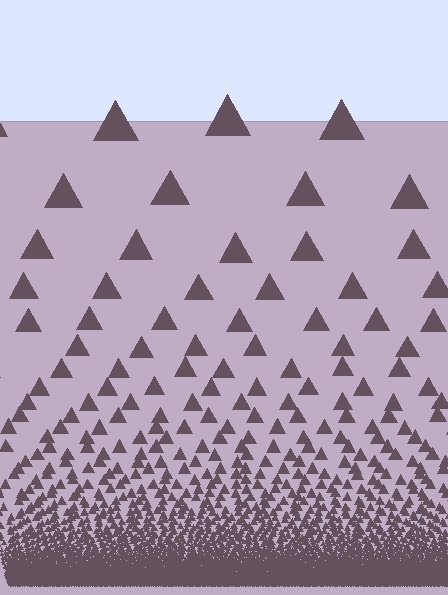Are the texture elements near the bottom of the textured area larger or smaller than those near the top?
Smaller. The gradient is inverted — elements near the bottom are smaller and denser.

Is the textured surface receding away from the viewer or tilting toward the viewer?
The surface appears to tilt toward the viewer. Texture elements get larger and sparser toward the top.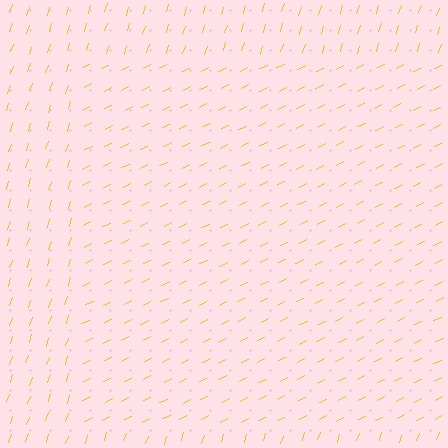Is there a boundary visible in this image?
Yes, there is a texture boundary formed by a change in line orientation.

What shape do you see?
I see a rectangle.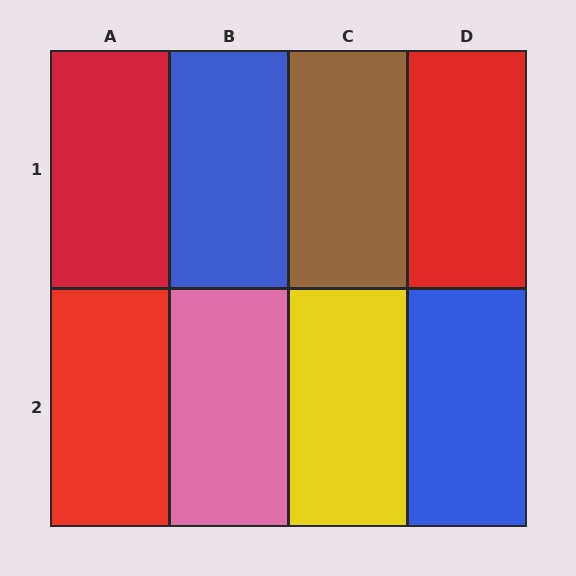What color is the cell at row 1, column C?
Brown.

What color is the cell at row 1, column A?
Red.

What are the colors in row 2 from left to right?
Red, pink, yellow, blue.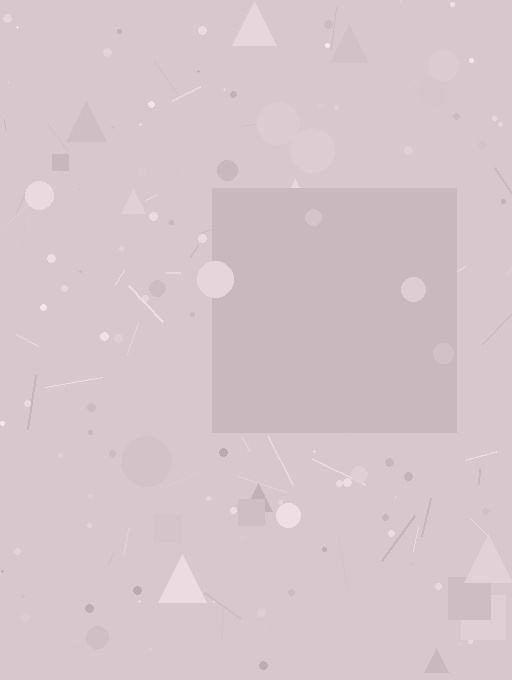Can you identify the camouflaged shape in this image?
The camouflaged shape is a square.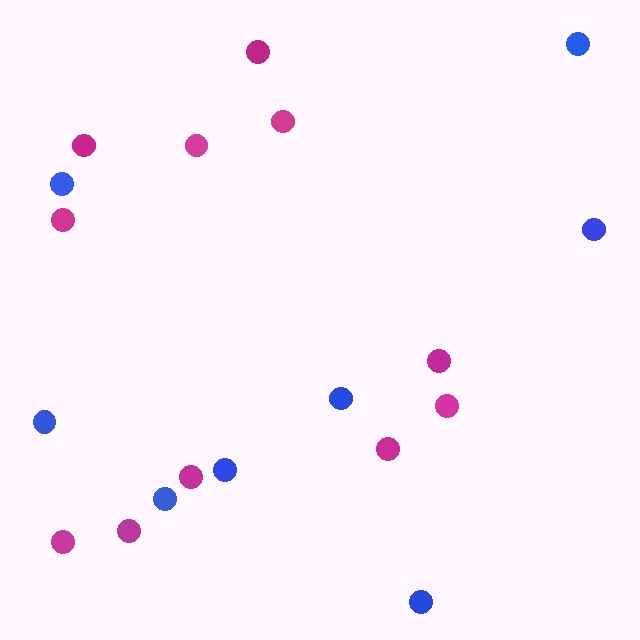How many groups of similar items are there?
There are 2 groups: one group of blue circles (8) and one group of magenta circles (11).